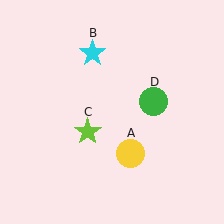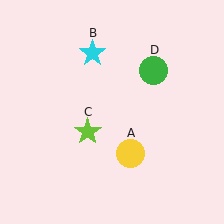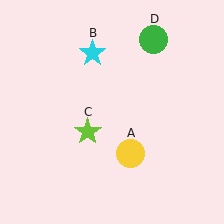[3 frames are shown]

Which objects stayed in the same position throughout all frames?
Yellow circle (object A) and cyan star (object B) and lime star (object C) remained stationary.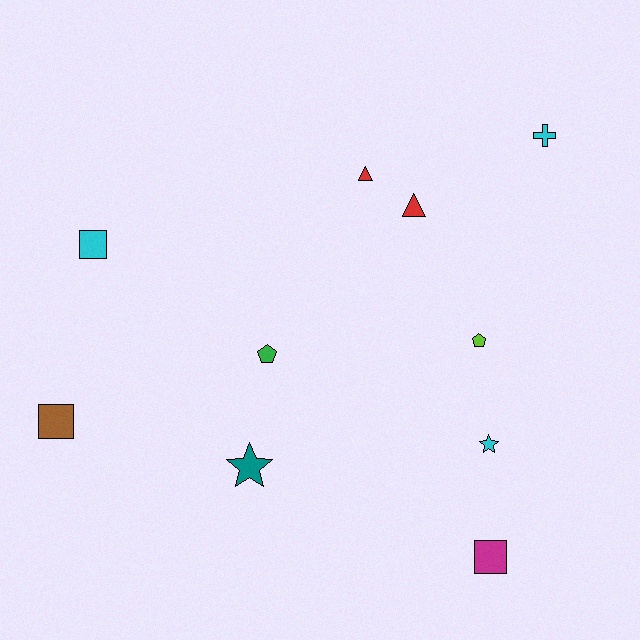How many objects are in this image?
There are 10 objects.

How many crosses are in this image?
There is 1 cross.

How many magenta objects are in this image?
There is 1 magenta object.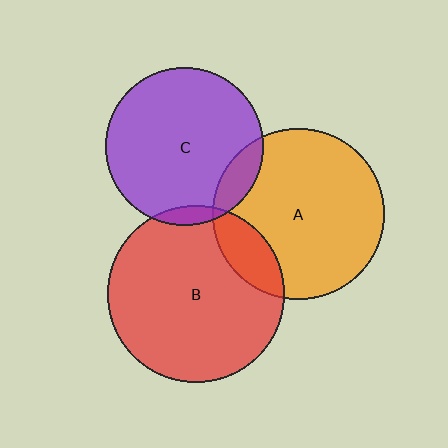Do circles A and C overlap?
Yes.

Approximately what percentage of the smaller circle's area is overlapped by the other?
Approximately 10%.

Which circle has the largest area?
Circle B (red).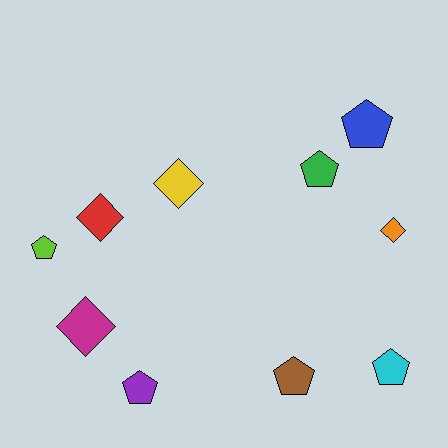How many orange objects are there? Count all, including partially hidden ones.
There is 1 orange object.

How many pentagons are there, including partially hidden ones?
There are 6 pentagons.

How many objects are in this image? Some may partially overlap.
There are 10 objects.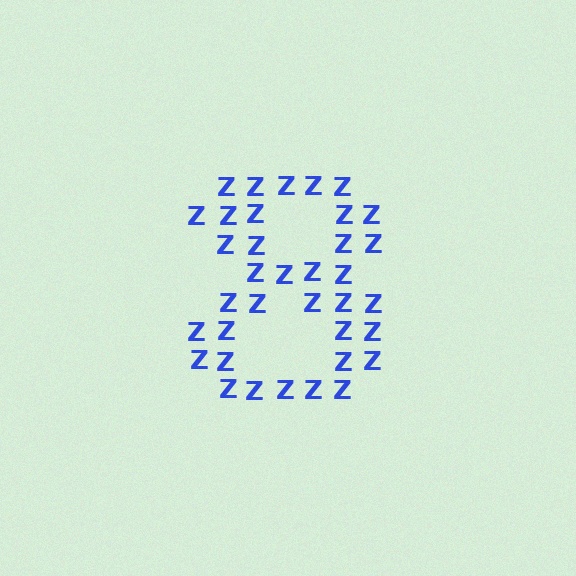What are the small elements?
The small elements are letter Z's.